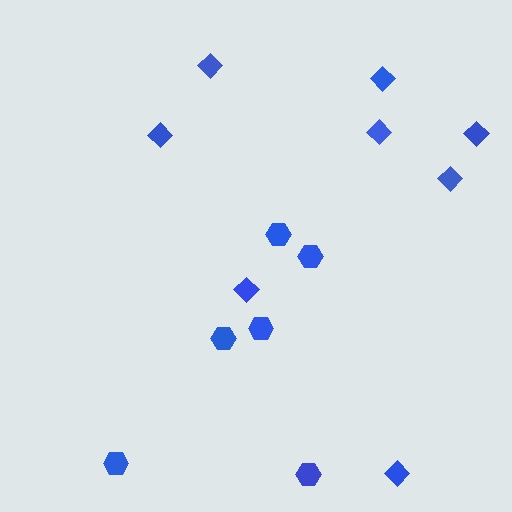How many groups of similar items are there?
There are 2 groups: one group of hexagons (6) and one group of diamonds (8).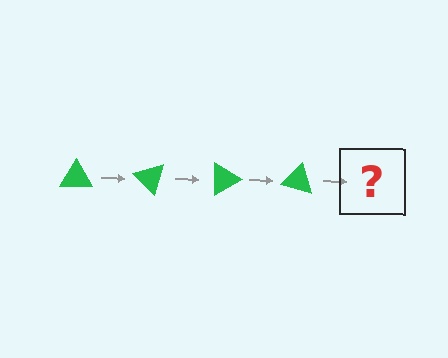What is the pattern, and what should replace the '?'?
The pattern is that the triangle rotates 45 degrees each step. The '?' should be a green triangle rotated 180 degrees.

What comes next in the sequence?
The next element should be a green triangle rotated 180 degrees.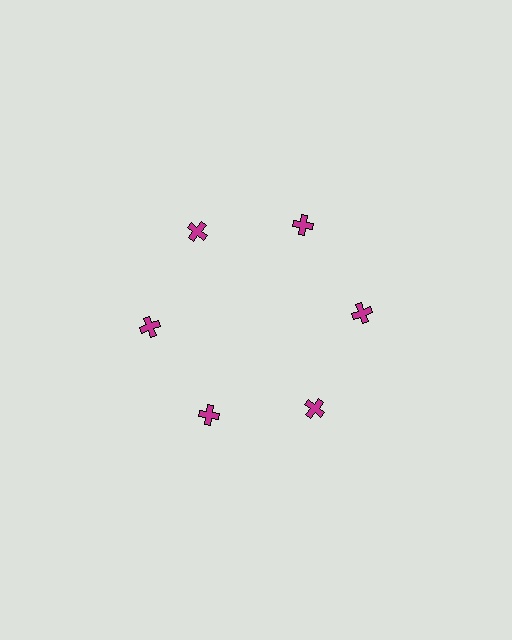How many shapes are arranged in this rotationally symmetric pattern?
There are 6 shapes, arranged in 6 groups of 1.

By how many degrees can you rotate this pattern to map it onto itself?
The pattern maps onto itself every 60 degrees of rotation.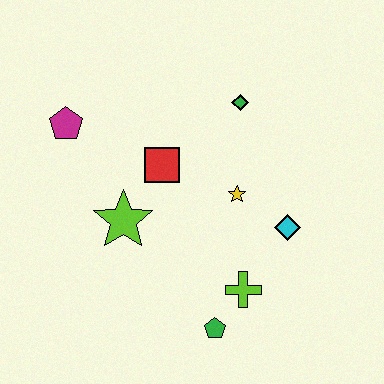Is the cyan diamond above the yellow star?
No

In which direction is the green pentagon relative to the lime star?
The green pentagon is below the lime star.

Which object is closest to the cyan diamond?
The yellow star is closest to the cyan diamond.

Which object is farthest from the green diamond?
The green pentagon is farthest from the green diamond.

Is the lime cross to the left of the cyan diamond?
Yes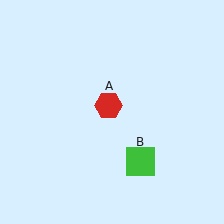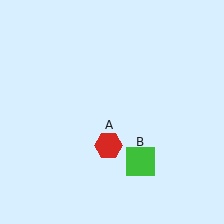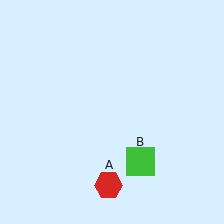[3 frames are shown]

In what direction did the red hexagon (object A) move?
The red hexagon (object A) moved down.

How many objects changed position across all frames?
1 object changed position: red hexagon (object A).